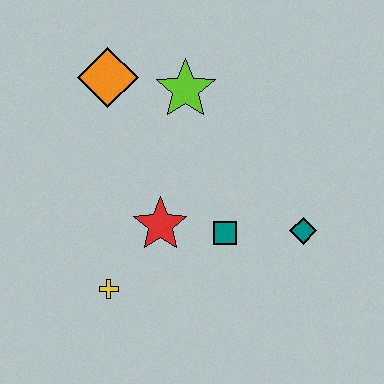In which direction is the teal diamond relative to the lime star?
The teal diamond is below the lime star.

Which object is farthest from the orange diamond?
The teal diamond is farthest from the orange diamond.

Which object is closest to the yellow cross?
The red star is closest to the yellow cross.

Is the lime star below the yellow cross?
No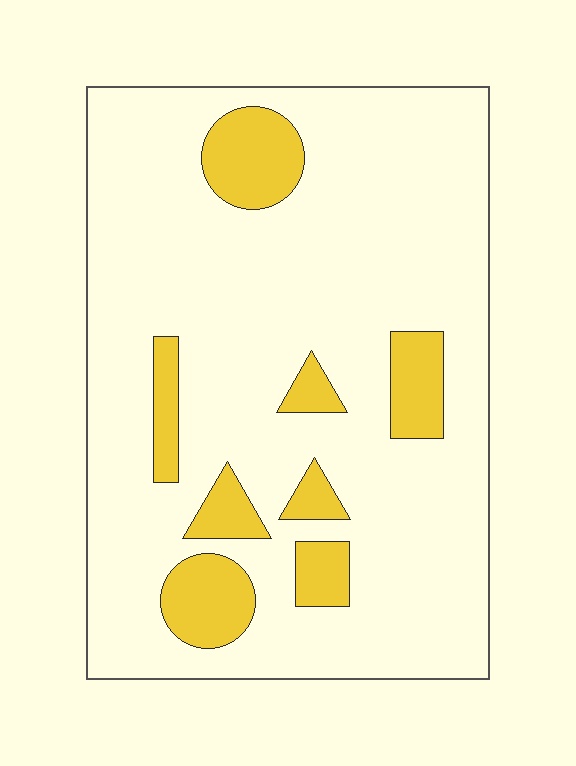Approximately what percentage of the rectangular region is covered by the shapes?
Approximately 15%.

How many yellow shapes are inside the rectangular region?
8.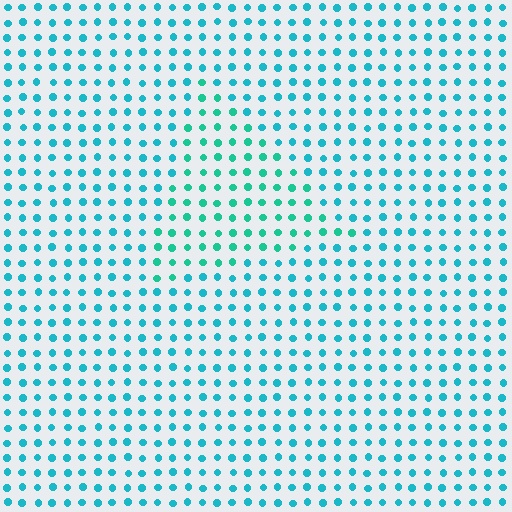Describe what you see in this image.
The image is filled with small cyan elements in a uniform arrangement. A triangle-shaped region is visible where the elements are tinted to a slightly different hue, forming a subtle color boundary.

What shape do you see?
I see a triangle.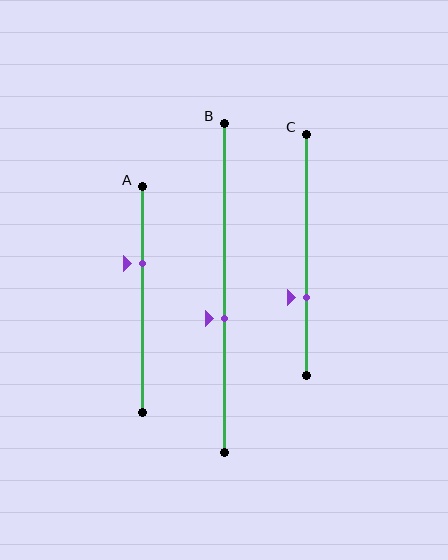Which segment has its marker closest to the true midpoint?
Segment B has its marker closest to the true midpoint.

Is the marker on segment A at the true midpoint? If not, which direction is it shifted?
No, the marker on segment A is shifted upward by about 16% of the segment length.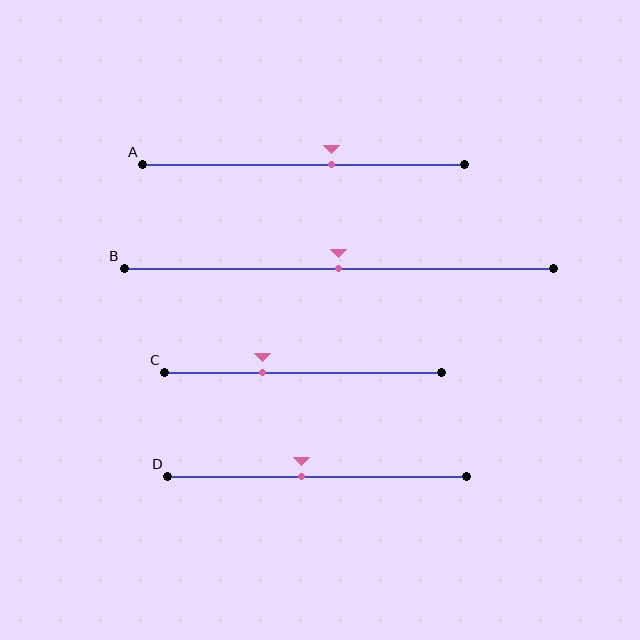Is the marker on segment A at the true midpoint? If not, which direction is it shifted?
No, the marker on segment A is shifted to the right by about 9% of the segment length.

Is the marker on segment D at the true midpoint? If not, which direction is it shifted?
No, the marker on segment D is shifted to the left by about 5% of the segment length.